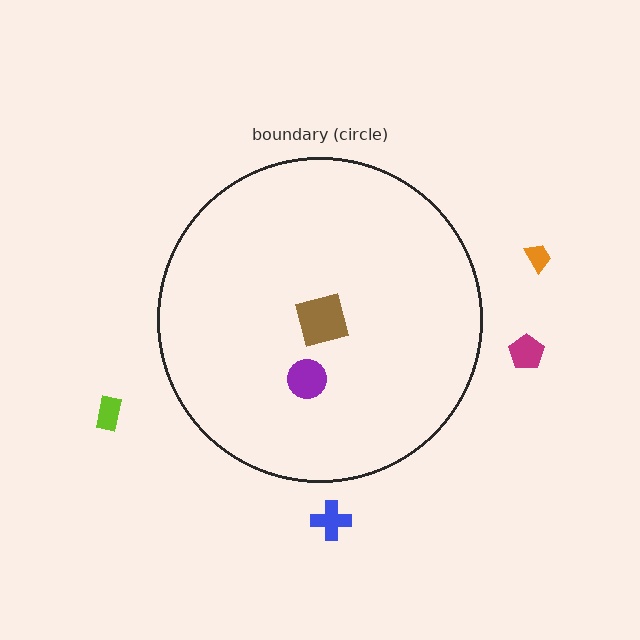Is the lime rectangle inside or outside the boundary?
Outside.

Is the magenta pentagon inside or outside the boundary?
Outside.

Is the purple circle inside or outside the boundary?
Inside.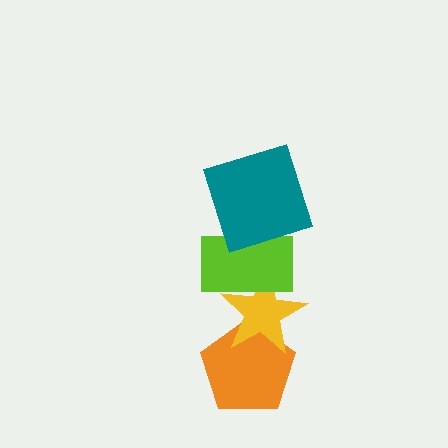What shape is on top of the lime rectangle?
The teal square is on top of the lime rectangle.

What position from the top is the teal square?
The teal square is 1st from the top.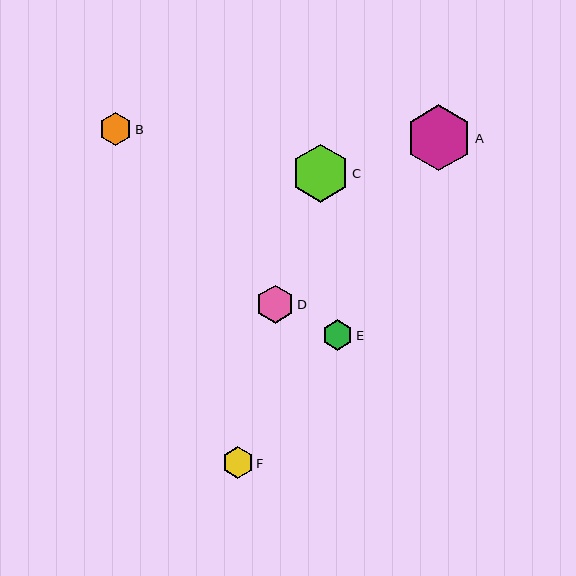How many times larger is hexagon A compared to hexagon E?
Hexagon A is approximately 2.2 times the size of hexagon E.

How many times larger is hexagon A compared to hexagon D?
Hexagon A is approximately 1.7 times the size of hexagon D.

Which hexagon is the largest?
Hexagon A is the largest with a size of approximately 66 pixels.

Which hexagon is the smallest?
Hexagon E is the smallest with a size of approximately 30 pixels.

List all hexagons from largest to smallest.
From largest to smallest: A, C, D, B, F, E.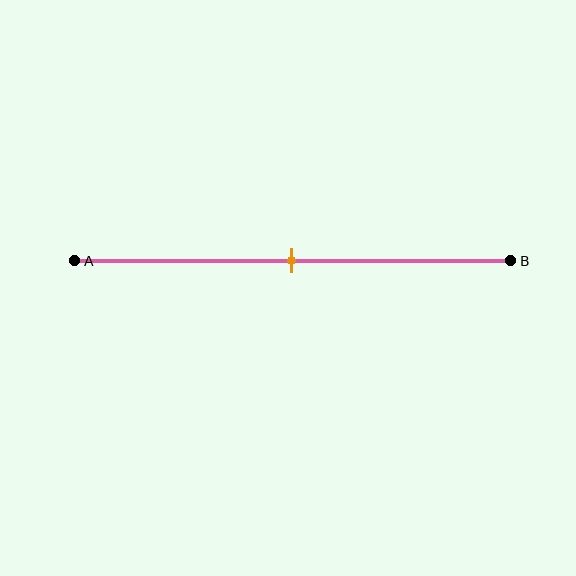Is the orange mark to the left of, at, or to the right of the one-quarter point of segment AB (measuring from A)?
The orange mark is to the right of the one-quarter point of segment AB.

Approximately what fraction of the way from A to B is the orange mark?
The orange mark is approximately 50% of the way from A to B.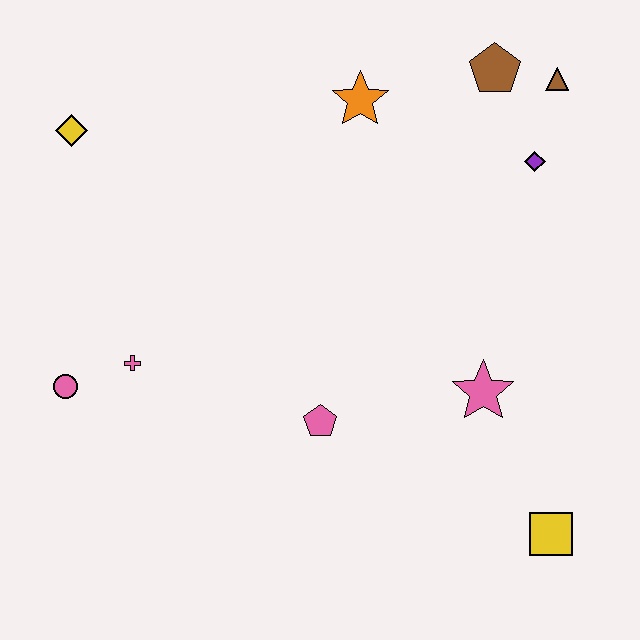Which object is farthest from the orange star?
The yellow square is farthest from the orange star.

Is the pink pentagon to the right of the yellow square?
No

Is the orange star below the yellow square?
No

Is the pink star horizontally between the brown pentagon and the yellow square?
No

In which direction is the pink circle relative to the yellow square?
The pink circle is to the left of the yellow square.